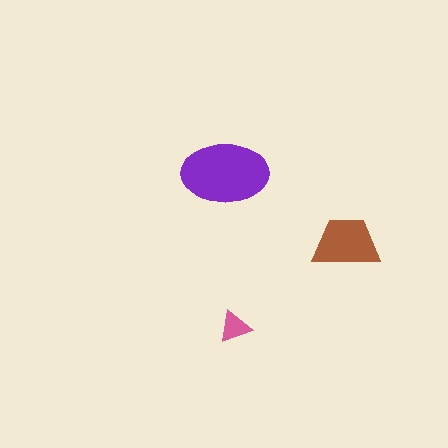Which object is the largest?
The purple ellipse.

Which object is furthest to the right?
The brown trapezoid is rightmost.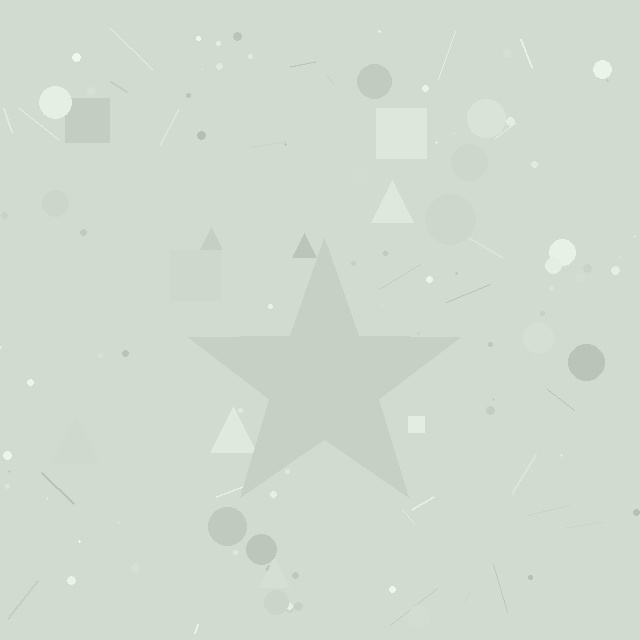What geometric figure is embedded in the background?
A star is embedded in the background.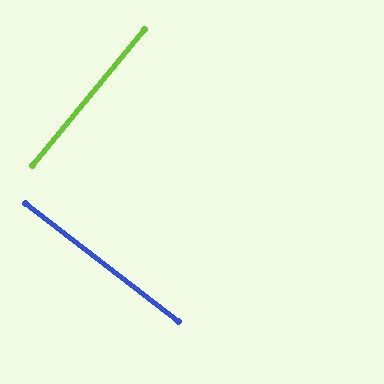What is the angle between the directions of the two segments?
Approximately 88 degrees.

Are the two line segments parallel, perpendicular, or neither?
Perpendicular — they meet at approximately 88°.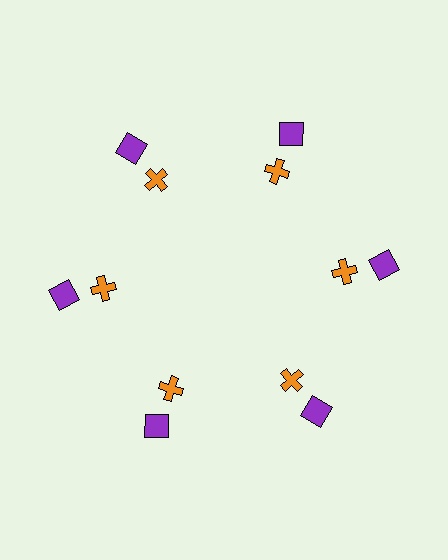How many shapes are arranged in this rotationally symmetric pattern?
There are 12 shapes, arranged in 6 groups of 2.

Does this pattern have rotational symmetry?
Yes, this pattern has 6-fold rotational symmetry. It looks the same after rotating 60 degrees around the center.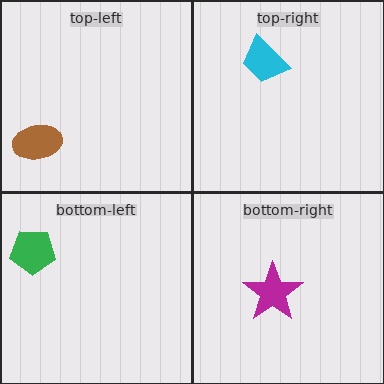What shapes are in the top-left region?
The brown ellipse.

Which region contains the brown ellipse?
The top-left region.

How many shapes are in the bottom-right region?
1.